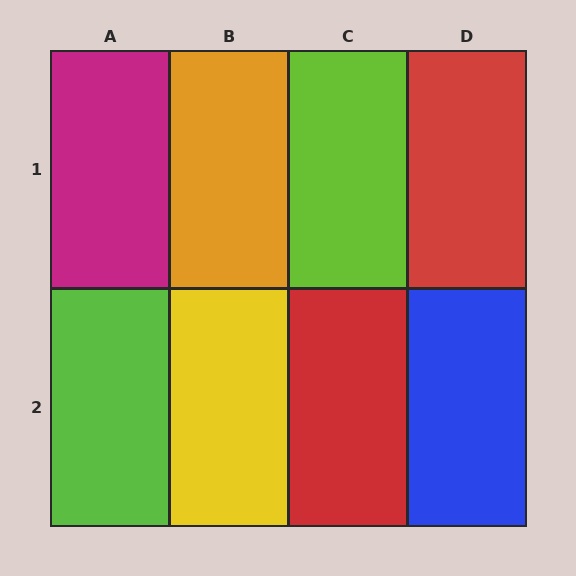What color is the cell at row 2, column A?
Lime.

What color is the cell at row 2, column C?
Red.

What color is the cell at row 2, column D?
Blue.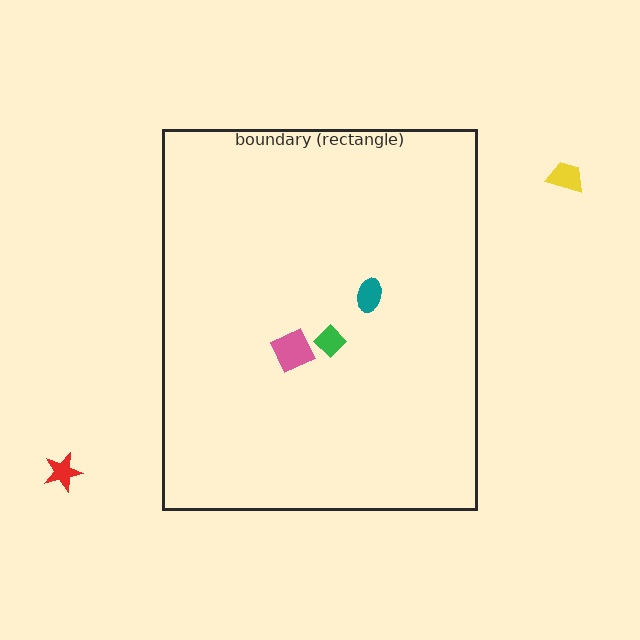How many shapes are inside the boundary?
3 inside, 2 outside.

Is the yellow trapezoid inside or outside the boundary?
Outside.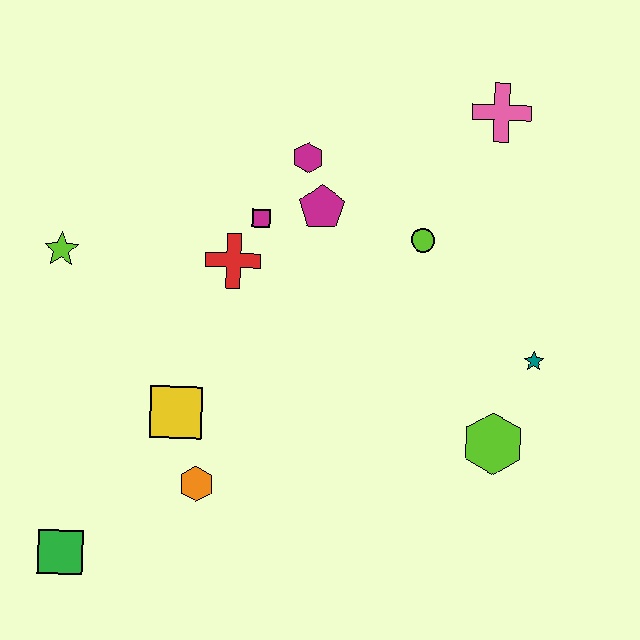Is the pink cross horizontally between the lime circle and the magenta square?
No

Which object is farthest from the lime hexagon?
The lime star is farthest from the lime hexagon.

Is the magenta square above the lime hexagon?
Yes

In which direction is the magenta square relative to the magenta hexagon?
The magenta square is below the magenta hexagon.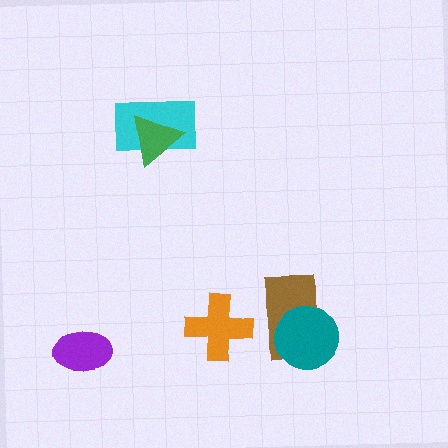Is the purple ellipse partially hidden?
No, no other shape covers it.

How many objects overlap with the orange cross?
0 objects overlap with the orange cross.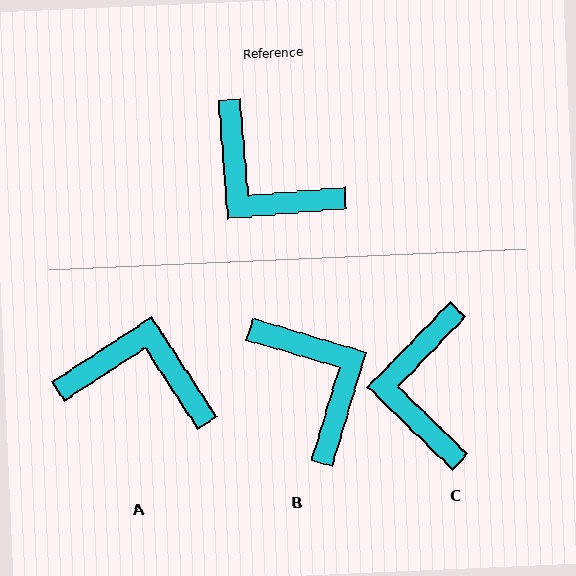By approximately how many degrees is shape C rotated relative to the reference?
Approximately 49 degrees clockwise.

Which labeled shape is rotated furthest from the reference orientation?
B, about 159 degrees away.